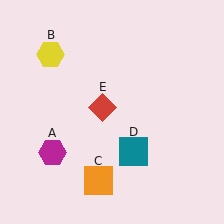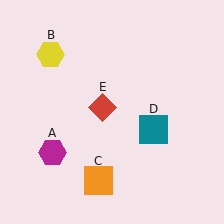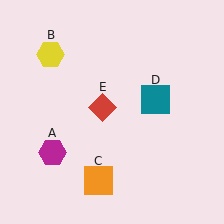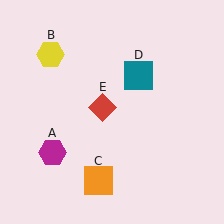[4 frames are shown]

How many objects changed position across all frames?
1 object changed position: teal square (object D).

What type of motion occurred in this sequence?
The teal square (object D) rotated counterclockwise around the center of the scene.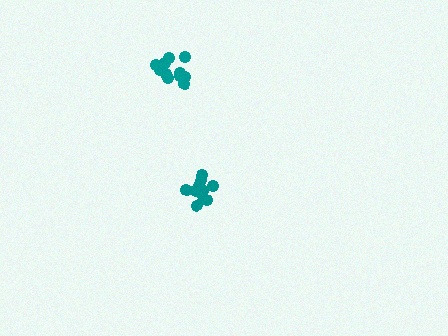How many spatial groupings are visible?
There are 2 spatial groupings.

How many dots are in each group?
Group 1: 12 dots, Group 2: 12 dots (24 total).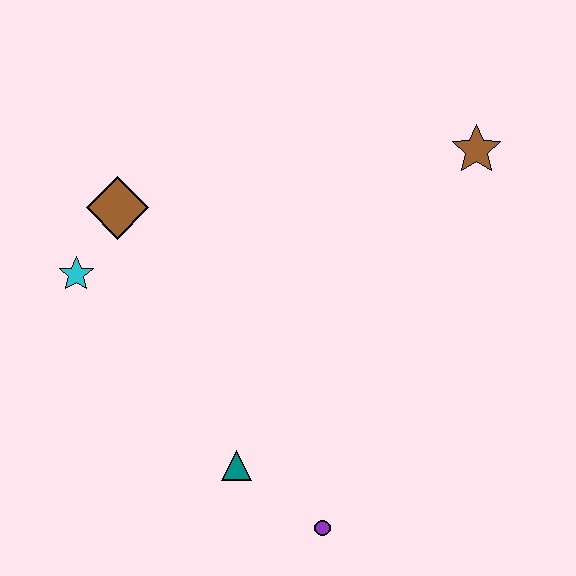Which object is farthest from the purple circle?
The brown star is farthest from the purple circle.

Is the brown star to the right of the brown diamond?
Yes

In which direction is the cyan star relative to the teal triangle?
The cyan star is above the teal triangle.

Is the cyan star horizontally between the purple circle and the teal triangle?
No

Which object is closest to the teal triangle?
The purple circle is closest to the teal triangle.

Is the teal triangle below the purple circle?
No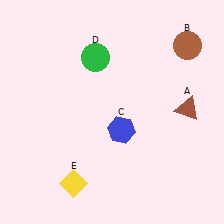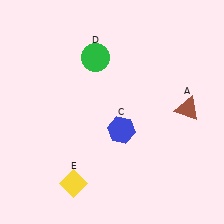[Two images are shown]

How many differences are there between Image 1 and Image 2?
There is 1 difference between the two images.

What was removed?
The brown circle (B) was removed in Image 2.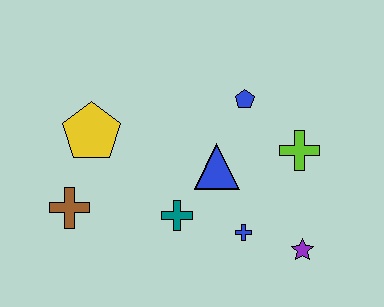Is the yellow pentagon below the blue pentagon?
Yes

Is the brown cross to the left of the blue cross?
Yes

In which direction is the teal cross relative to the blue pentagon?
The teal cross is below the blue pentagon.